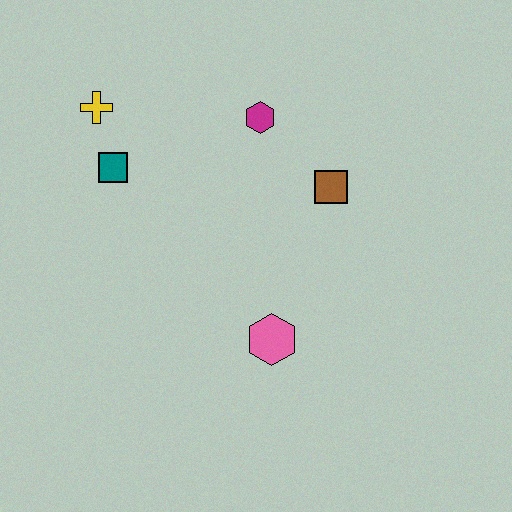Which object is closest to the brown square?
The magenta hexagon is closest to the brown square.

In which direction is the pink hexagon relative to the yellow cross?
The pink hexagon is below the yellow cross.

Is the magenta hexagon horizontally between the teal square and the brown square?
Yes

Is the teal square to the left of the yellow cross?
No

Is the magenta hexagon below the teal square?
No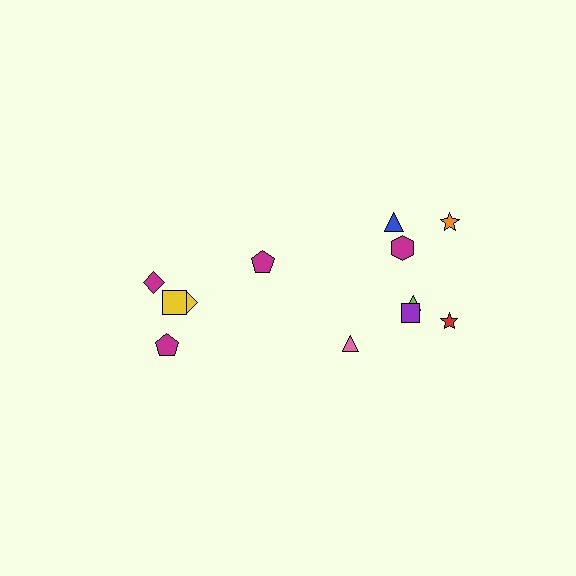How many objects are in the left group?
There are 5 objects.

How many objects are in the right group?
There are 7 objects.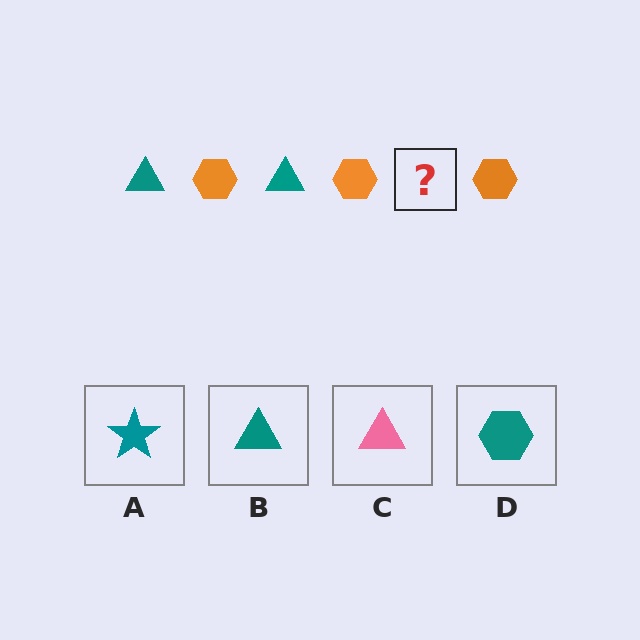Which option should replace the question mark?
Option B.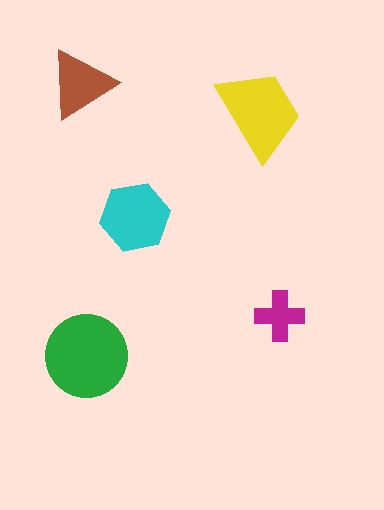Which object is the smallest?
The magenta cross.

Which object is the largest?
The green circle.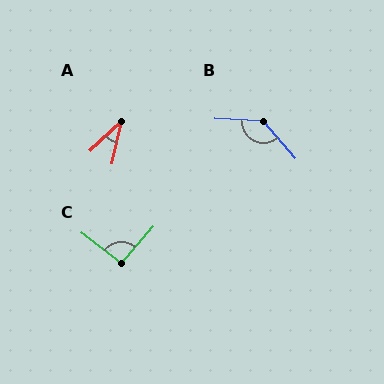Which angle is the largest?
B, at approximately 134 degrees.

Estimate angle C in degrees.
Approximately 93 degrees.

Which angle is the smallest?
A, at approximately 34 degrees.